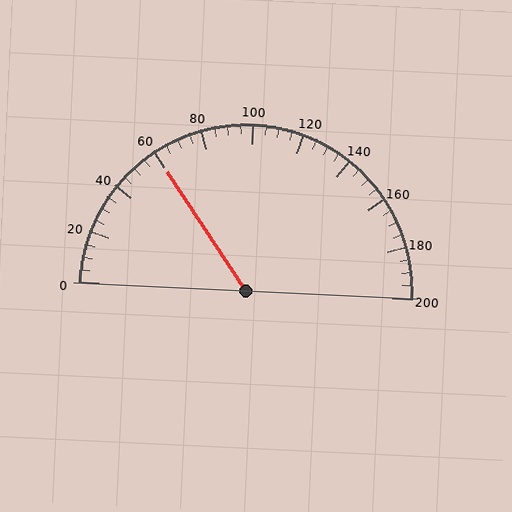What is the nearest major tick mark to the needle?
The nearest major tick mark is 60.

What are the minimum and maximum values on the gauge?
The gauge ranges from 0 to 200.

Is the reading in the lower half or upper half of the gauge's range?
The reading is in the lower half of the range (0 to 200).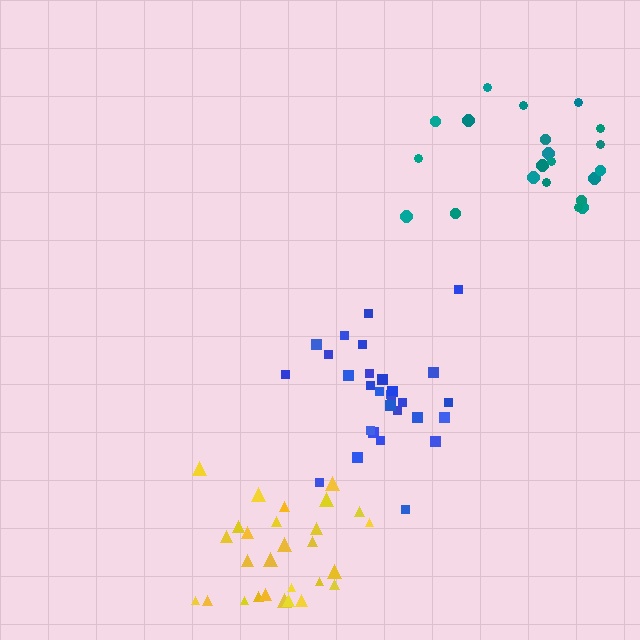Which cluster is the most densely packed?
Yellow.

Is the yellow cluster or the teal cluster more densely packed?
Yellow.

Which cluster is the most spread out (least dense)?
Teal.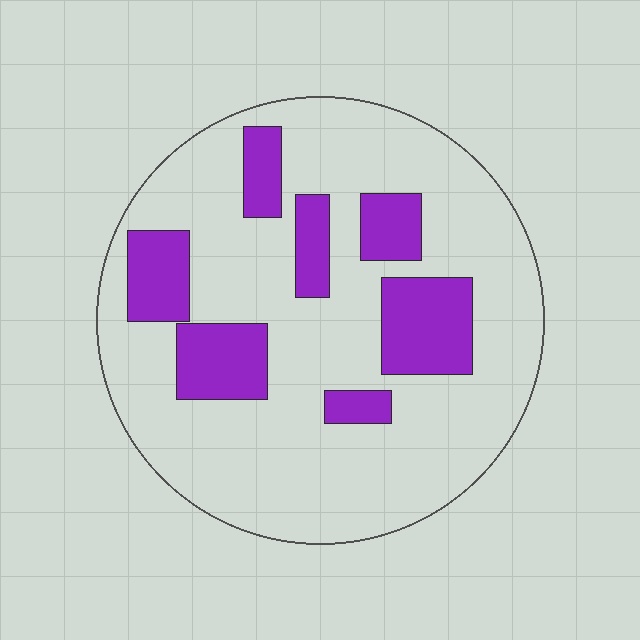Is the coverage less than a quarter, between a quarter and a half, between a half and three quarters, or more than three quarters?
Less than a quarter.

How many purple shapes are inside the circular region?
7.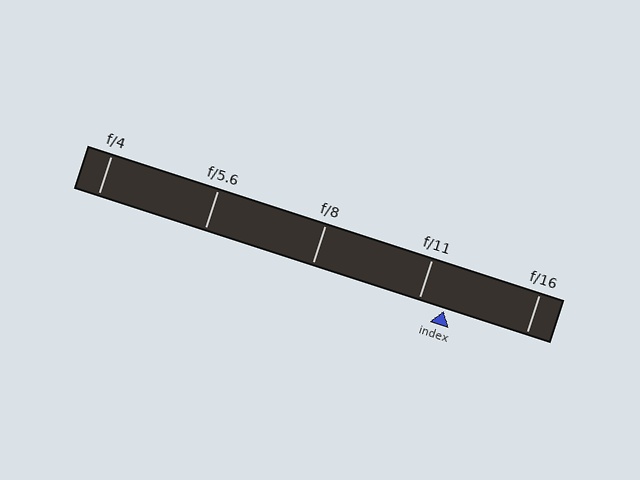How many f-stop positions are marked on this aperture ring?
There are 5 f-stop positions marked.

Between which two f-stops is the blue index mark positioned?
The index mark is between f/11 and f/16.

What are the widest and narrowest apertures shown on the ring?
The widest aperture shown is f/4 and the narrowest is f/16.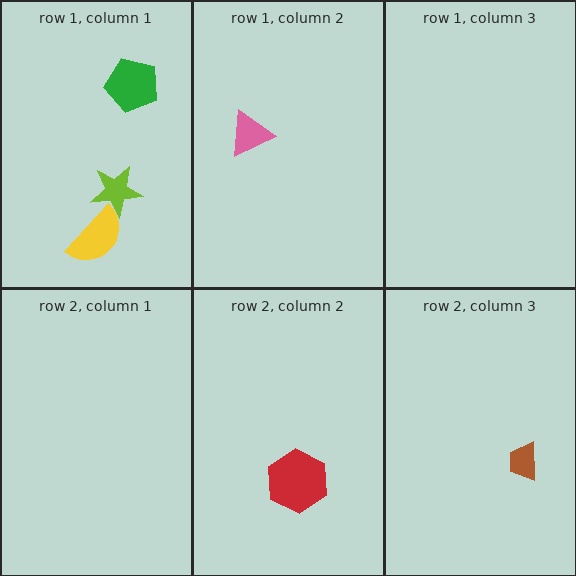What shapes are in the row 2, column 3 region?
The brown trapezoid.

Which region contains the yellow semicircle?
The row 1, column 1 region.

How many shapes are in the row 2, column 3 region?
1.